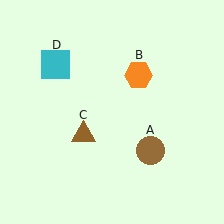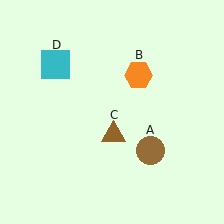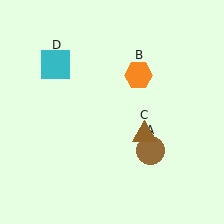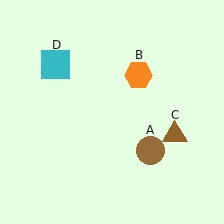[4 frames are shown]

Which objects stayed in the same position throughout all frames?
Brown circle (object A) and orange hexagon (object B) and cyan square (object D) remained stationary.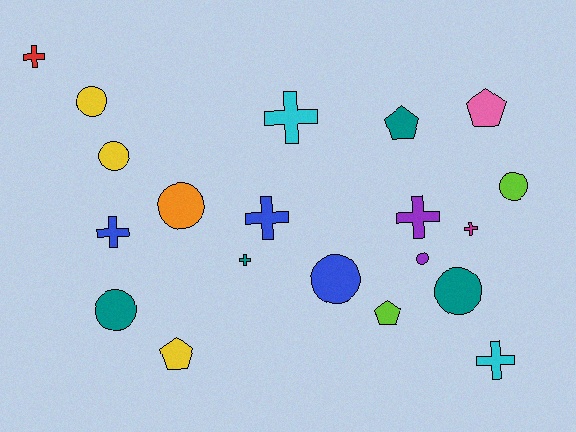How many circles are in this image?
There are 8 circles.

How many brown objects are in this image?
There are no brown objects.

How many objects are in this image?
There are 20 objects.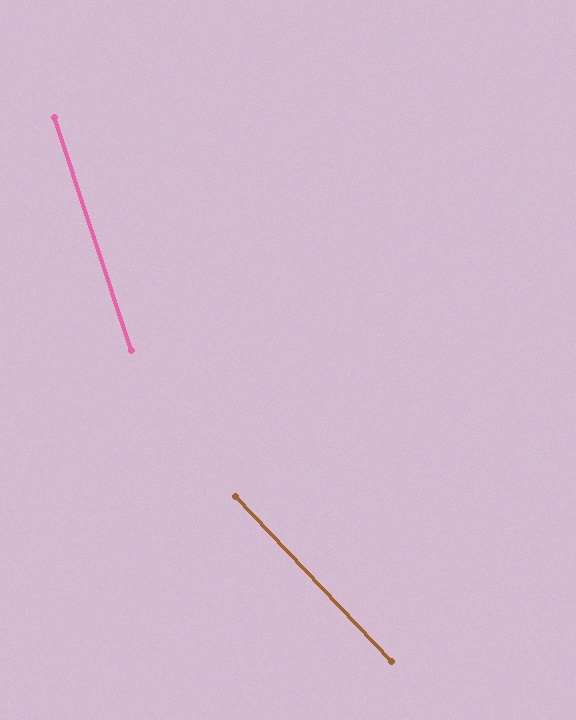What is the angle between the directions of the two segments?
Approximately 25 degrees.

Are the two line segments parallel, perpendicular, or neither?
Neither parallel nor perpendicular — they differ by about 25°.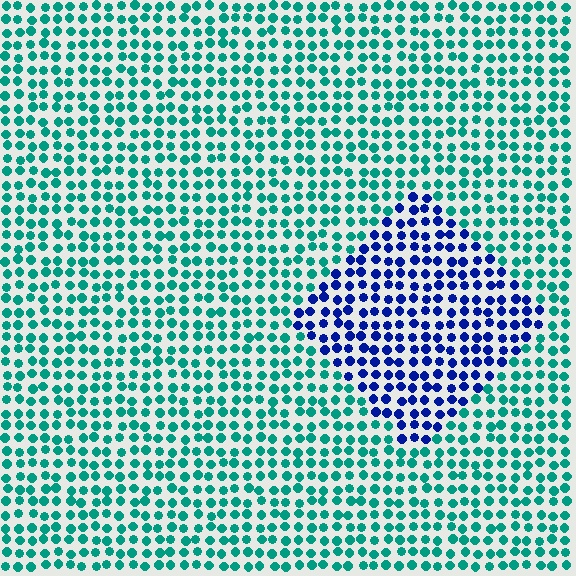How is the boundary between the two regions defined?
The boundary is defined purely by a slight shift in hue (about 61 degrees). Spacing, size, and orientation are identical on both sides.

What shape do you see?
I see a diamond.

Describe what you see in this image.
The image is filled with small teal elements in a uniform arrangement. A diamond-shaped region is visible where the elements are tinted to a slightly different hue, forming a subtle color boundary.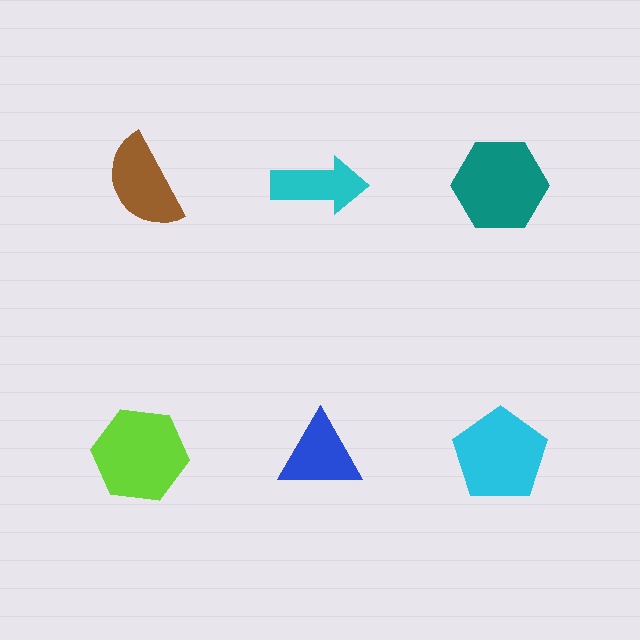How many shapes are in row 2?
3 shapes.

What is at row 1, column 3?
A teal hexagon.